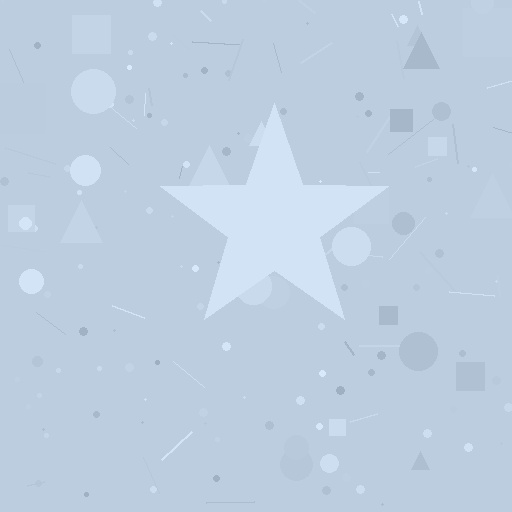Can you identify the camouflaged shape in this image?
The camouflaged shape is a star.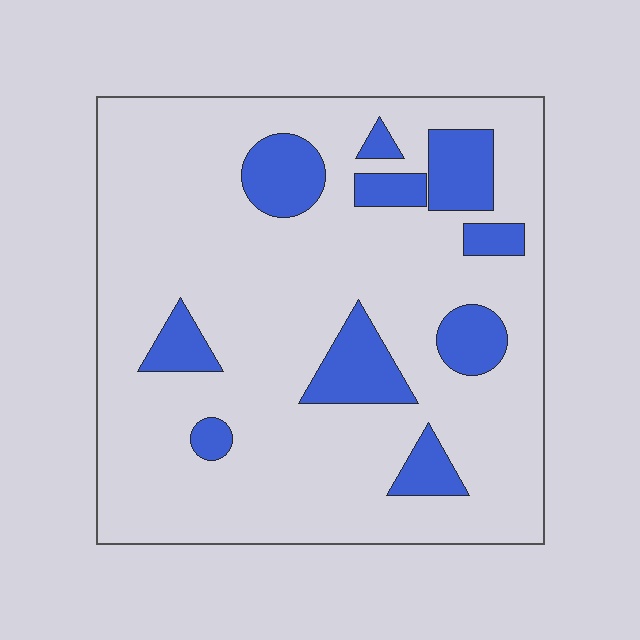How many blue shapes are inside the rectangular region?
10.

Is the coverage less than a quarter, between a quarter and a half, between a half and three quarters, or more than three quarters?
Less than a quarter.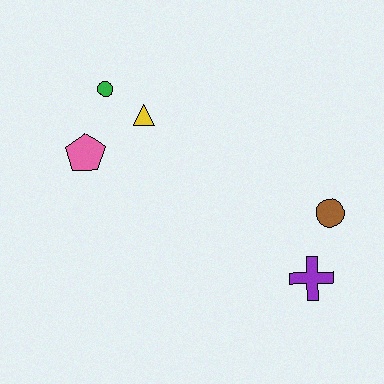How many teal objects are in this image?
There are no teal objects.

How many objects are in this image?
There are 5 objects.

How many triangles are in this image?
There is 1 triangle.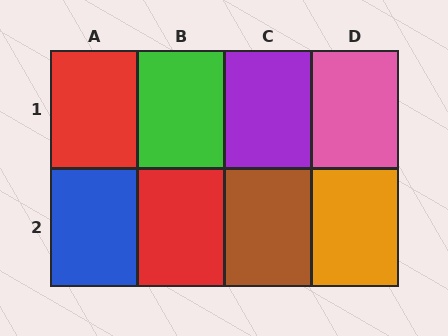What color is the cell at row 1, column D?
Pink.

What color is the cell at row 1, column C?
Purple.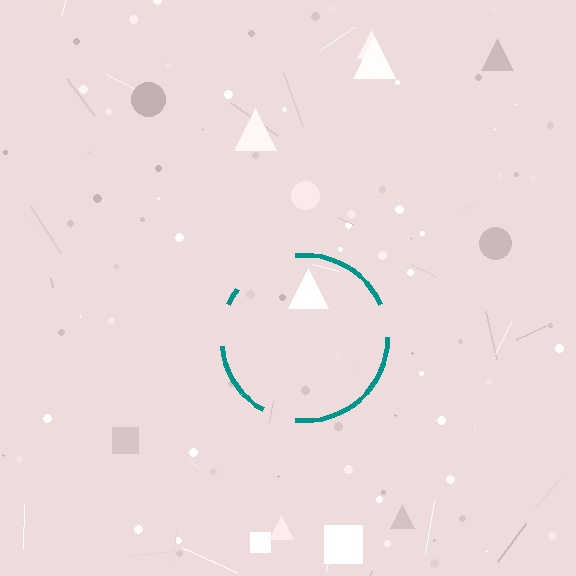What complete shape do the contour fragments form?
The contour fragments form a circle.